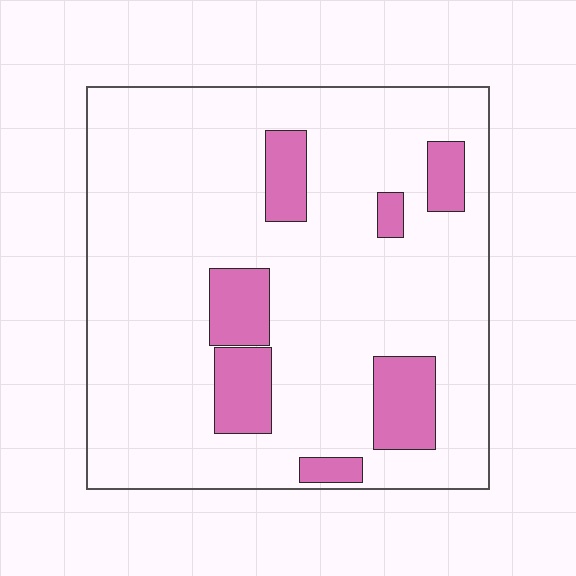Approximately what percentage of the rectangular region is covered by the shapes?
Approximately 15%.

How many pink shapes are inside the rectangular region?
7.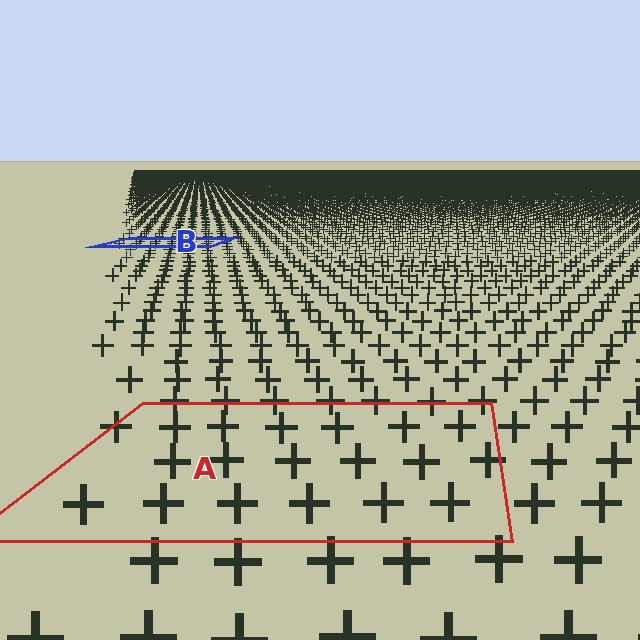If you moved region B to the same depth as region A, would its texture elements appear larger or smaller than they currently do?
They would appear larger. At a closer depth, the same texture elements are projected at a bigger on-screen size.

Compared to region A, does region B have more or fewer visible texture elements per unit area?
Region B has more texture elements per unit area — they are packed more densely because it is farther away.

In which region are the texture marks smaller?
The texture marks are smaller in region B, because it is farther away.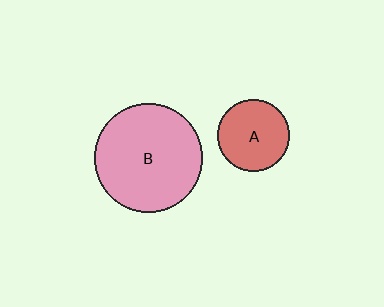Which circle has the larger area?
Circle B (pink).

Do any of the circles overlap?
No, none of the circles overlap.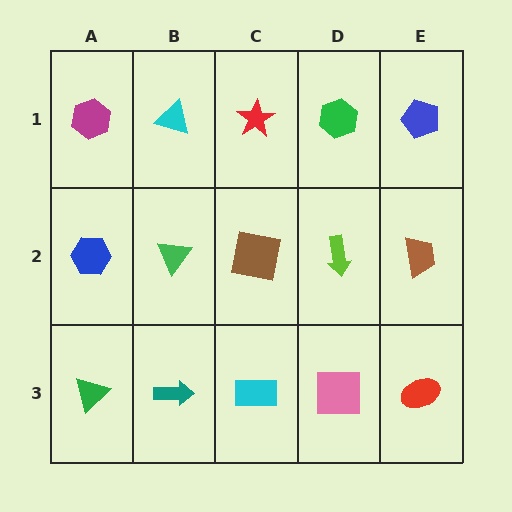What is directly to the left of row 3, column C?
A teal arrow.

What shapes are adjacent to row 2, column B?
A cyan triangle (row 1, column B), a teal arrow (row 3, column B), a blue hexagon (row 2, column A), a brown square (row 2, column C).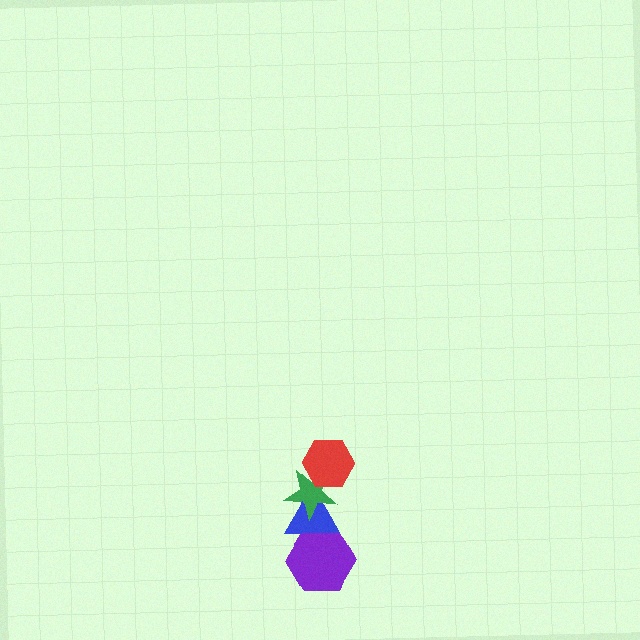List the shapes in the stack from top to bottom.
From top to bottom: the red hexagon, the green star, the blue triangle, the purple hexagon.